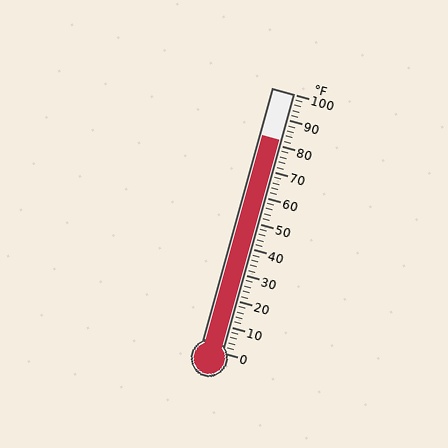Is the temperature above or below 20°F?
The temperature is above 20°F.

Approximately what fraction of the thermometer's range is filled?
The thermometer is filled to approximately 80% of its range.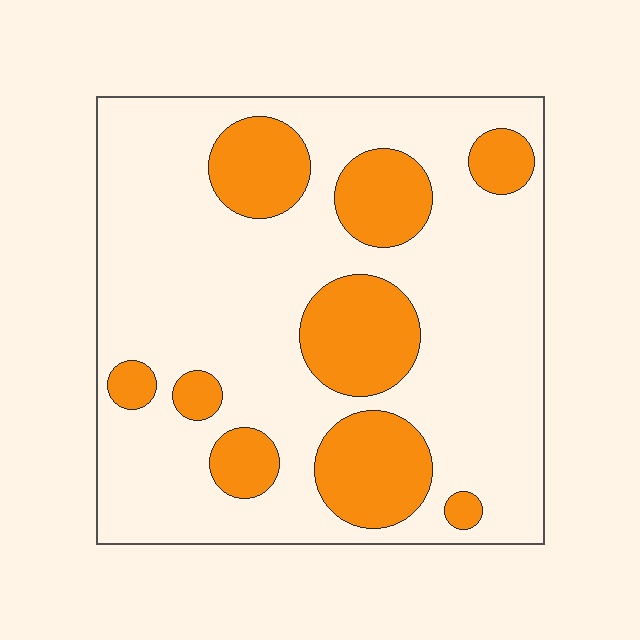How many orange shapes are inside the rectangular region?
9.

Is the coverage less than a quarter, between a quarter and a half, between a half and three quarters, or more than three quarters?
Between a quarter and a half.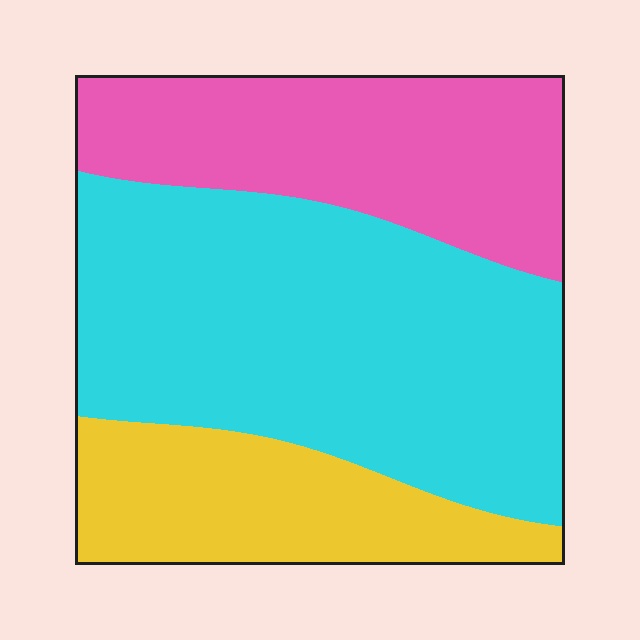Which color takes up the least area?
Yellow, at roughly 20%.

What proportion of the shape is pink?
Pink takes up about one quarter (1/4) of the shape.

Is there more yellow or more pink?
Pink.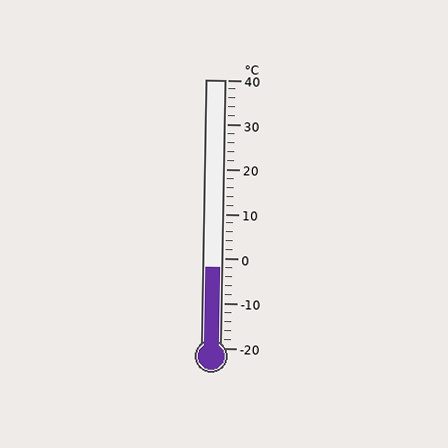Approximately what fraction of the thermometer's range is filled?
The thermometer is filled to approximately 30% of its range.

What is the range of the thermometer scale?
The thermometer scale ranges from -20°C to 40°C.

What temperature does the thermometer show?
The thermometer shows approximately -2°C.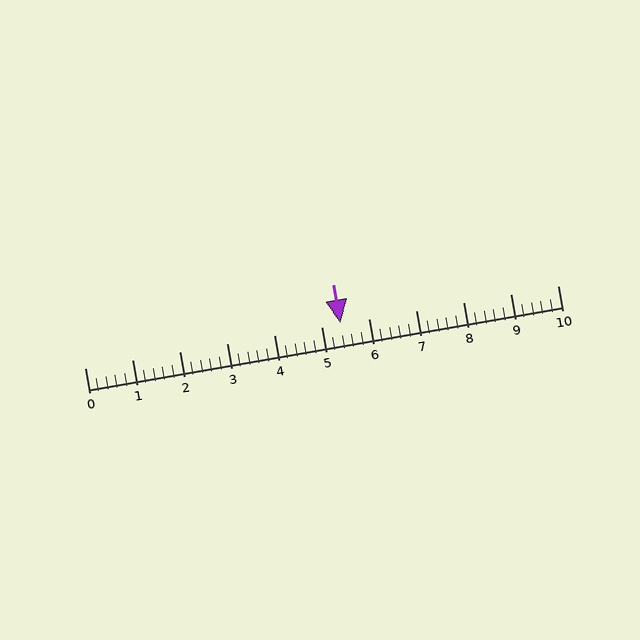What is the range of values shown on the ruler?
The ruler shows values from 0 to 10.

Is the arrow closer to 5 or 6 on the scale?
The arrow is closer to 5.